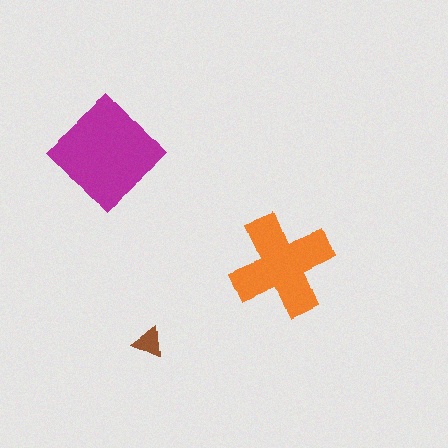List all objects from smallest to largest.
The brown triangle, the orange cross, the magenta diamond.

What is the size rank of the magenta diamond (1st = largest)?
1st.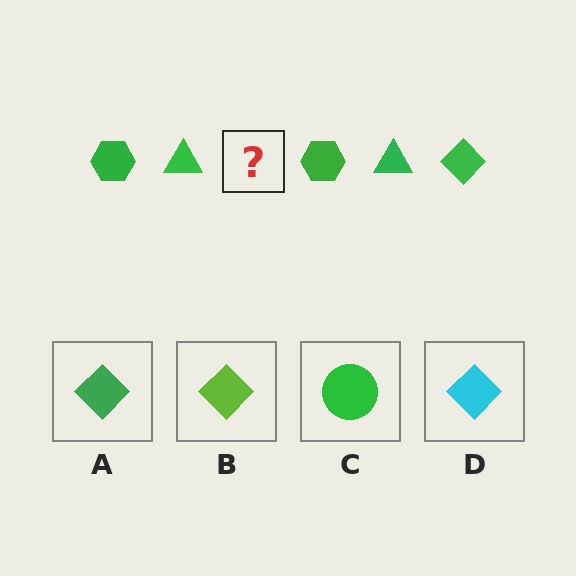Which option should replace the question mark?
Option A.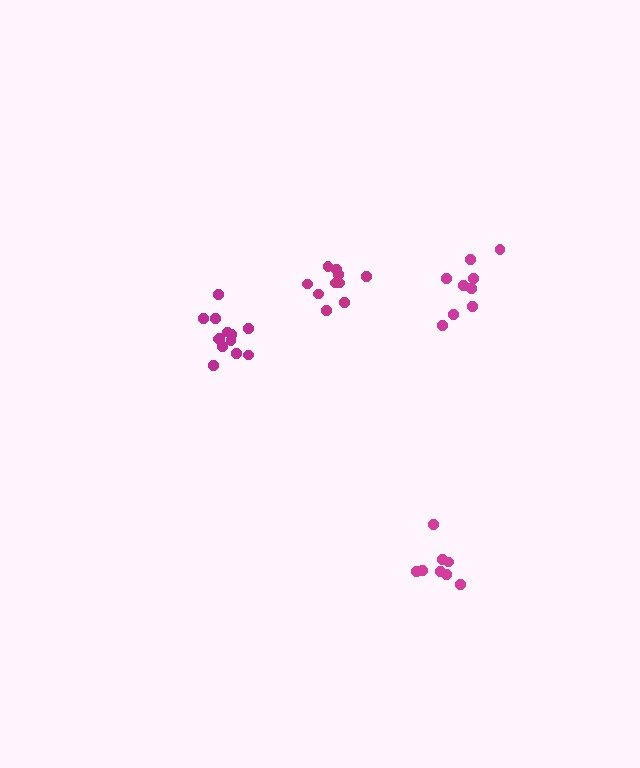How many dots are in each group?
Group 1: 9 dots, Group 2: 13 dots, Group 3: 8 dots, Group 4: 10 dots (40 total).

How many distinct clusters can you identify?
There are 4 distinct clusters.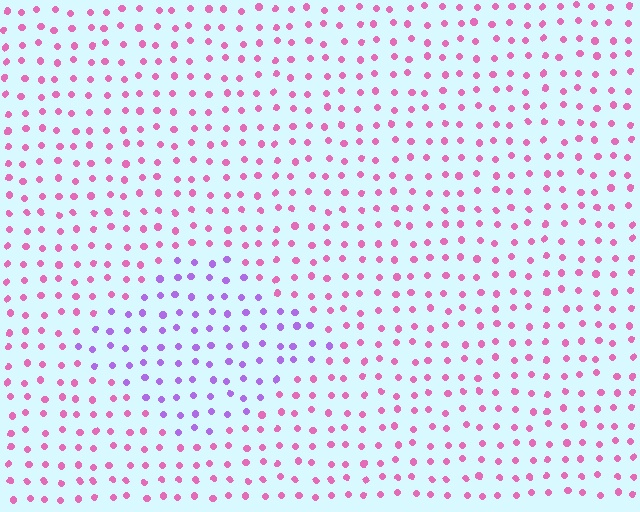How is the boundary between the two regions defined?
The boundary is defined purely by a slight shift in hue (about 48 degrees). Spacing, size, and orientation are identical on both sides.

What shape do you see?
I see a diamond.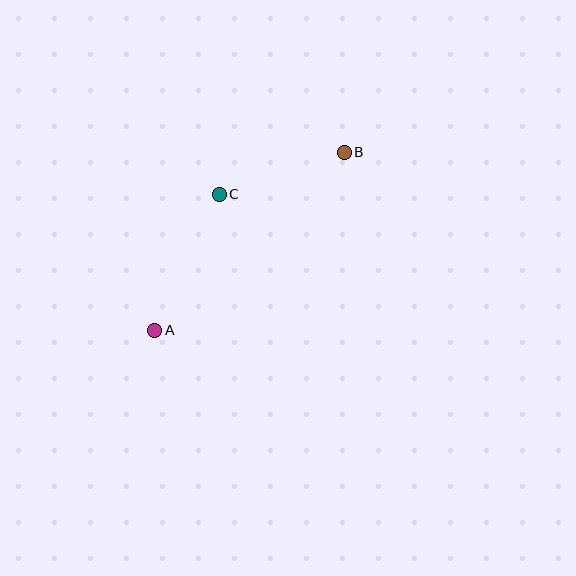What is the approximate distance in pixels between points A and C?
The distance between A and C is approximately 150 pixels.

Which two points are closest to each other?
Points B and C are closest to each other.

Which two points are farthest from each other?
Points A and B are farthest from each other.